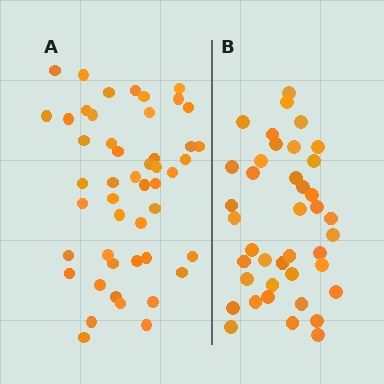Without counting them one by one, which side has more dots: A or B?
Region A (the left region) has more dots.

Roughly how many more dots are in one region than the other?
Region A has roughly 8 or so more dots than region B.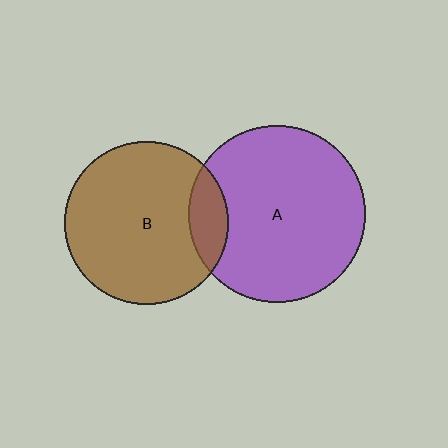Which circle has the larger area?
Circle A (purple).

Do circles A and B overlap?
Yes.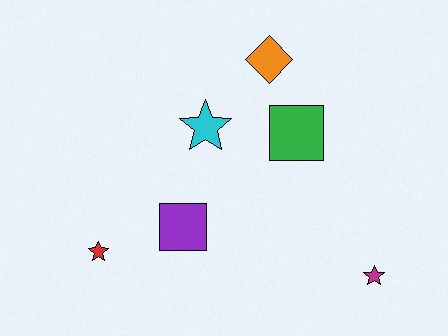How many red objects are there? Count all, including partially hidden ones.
There is 1 red object.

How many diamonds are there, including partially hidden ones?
There is 1 diamond.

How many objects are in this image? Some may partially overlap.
There are 6 objects.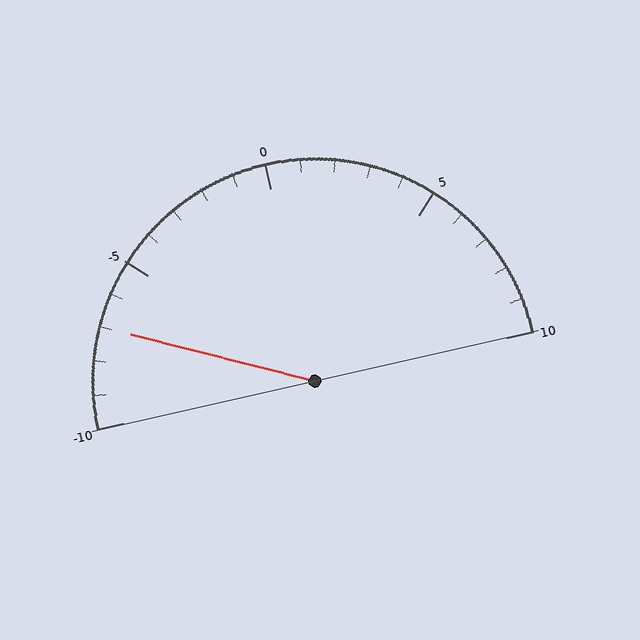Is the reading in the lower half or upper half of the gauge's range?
The reading is in the lower half of the range (-10 to 10).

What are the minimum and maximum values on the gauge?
The gauge ranges from -10 to 10.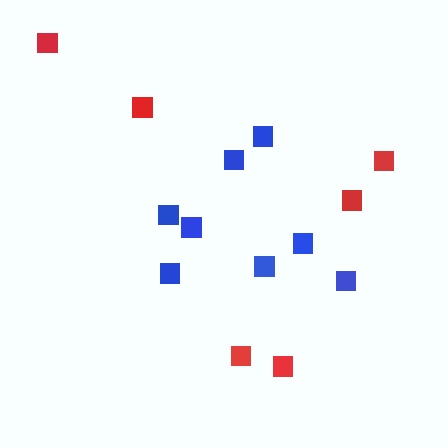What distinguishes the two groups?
There are 2 groups: one group of red squares (6) and one group of blue squares (8).